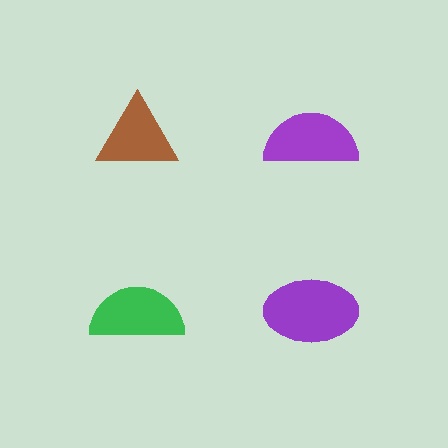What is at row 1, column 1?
A brown triangle.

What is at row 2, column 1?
A green semicircle.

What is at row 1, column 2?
A purple semicircle.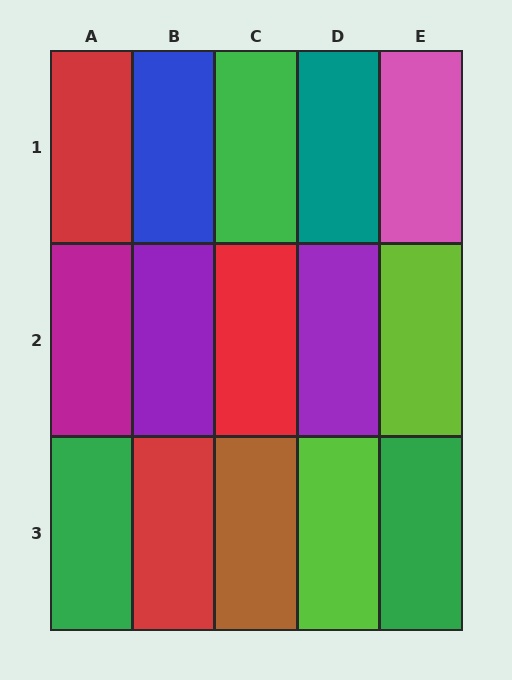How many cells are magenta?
1 cell is magenta.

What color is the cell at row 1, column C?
Green.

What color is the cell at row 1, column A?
Red.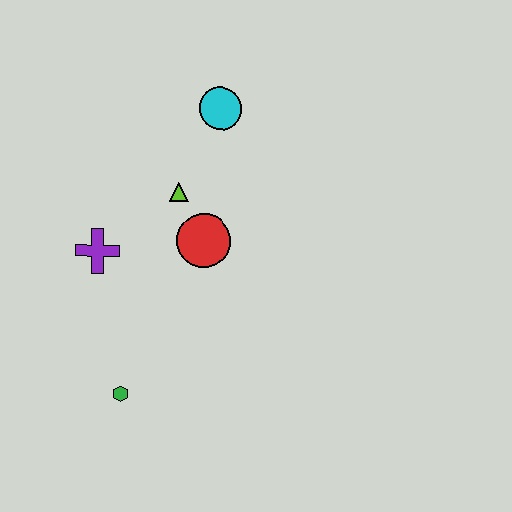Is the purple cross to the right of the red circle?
No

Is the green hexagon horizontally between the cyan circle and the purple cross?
Yes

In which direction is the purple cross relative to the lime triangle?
The purple cross is to the left of the lime triangle.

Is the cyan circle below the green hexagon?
No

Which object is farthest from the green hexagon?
The cyan circle is farthest from the green hexagon.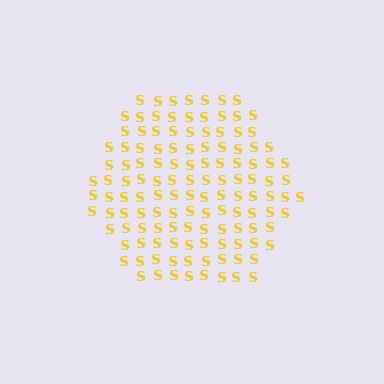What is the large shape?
The large shape is a hexagon.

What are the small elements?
The small elements are letter S's.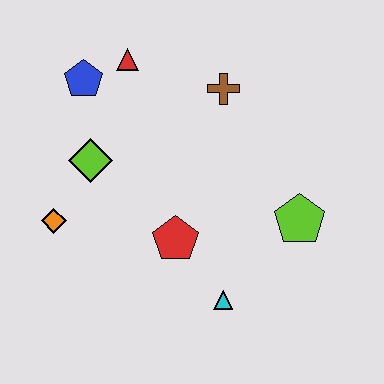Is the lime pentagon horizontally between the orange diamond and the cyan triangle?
No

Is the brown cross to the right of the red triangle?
Yes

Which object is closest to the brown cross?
The red triangle is closest to the brown cross.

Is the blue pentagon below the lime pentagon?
No